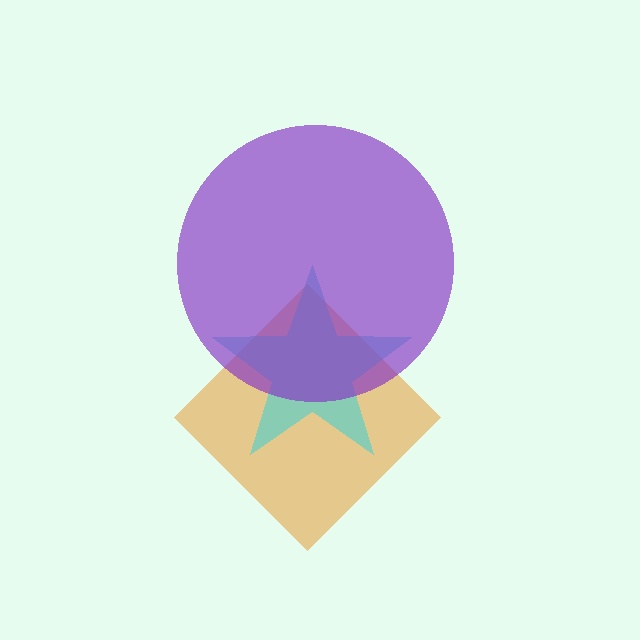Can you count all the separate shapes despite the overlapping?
Yes, there are 3 separate shapes.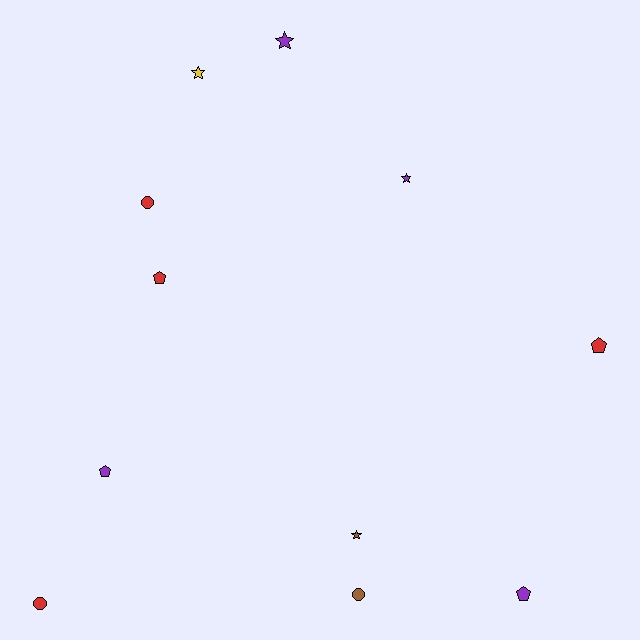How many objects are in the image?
There are 11 objects.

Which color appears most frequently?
Red, with 4 objects.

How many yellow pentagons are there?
There are no yellow pentagons.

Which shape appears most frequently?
Star, with 4 objects.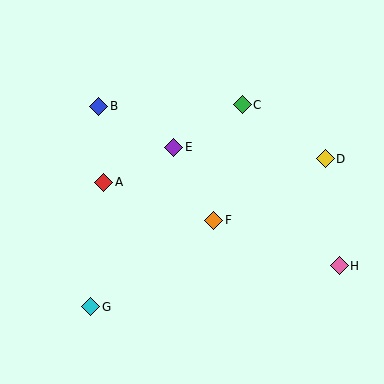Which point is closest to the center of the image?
Point F at (214, 220) is closest to the center.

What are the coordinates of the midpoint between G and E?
The midpoint between G and E is at (132, 227).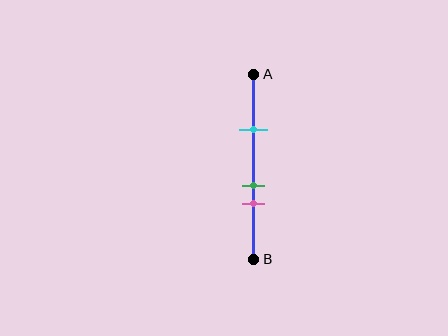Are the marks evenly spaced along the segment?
No, the marks are not evenly spaced.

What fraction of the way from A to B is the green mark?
The green mark is approximately 60% (0.6) of the way from A to B.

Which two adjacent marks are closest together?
The green and pink marks are the closest adjacent pair.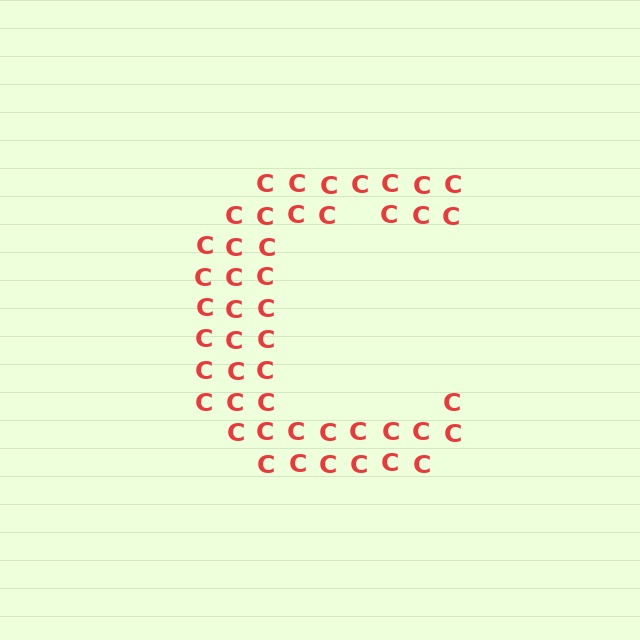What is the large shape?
The large shape is the letter C.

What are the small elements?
The small elements are letter C's.